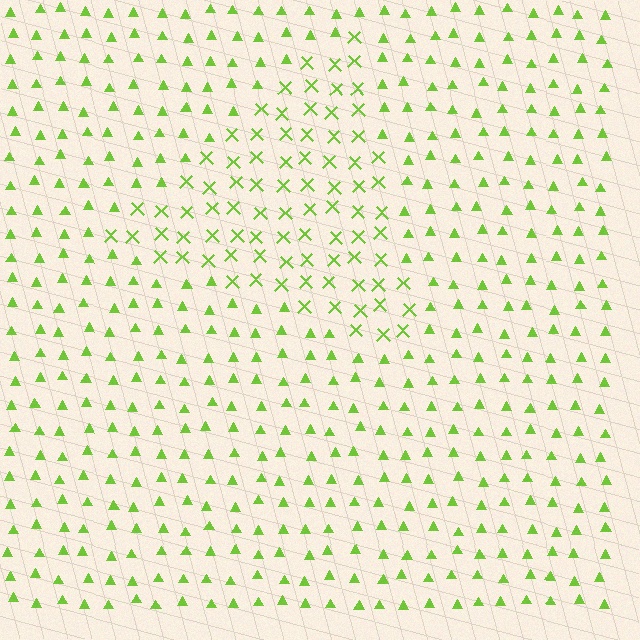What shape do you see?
I see a triangle.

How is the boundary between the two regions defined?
The boundary is defined by a change in element shape: X marks inside vs. triangles outside. All elements share the same color and spacing.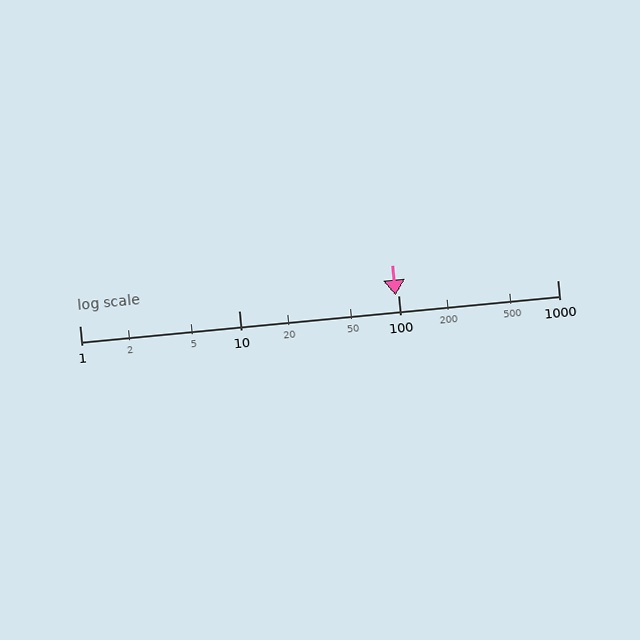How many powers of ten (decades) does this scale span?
The scale spans 3 decades, from 1 to 1000.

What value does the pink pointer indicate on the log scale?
The pointer indicates approximately 96.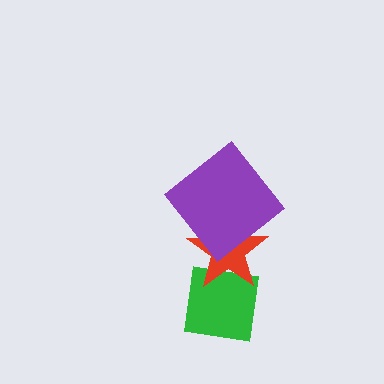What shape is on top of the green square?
The red star is on top of the green square.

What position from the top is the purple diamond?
The purple diamond is 1st from the top.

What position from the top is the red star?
The red star is 2nd from the top.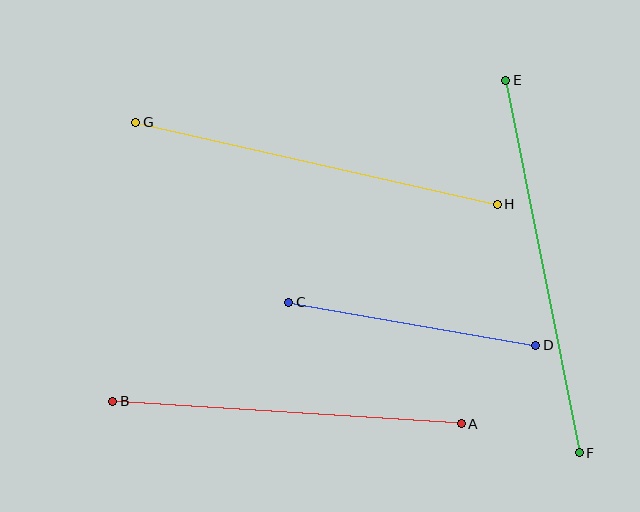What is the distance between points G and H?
The distance is approximately 371 pixels.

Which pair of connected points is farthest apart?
Points E and F are farthest apart.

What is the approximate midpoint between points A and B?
The midpoint is at approximately (287, 412) pixels.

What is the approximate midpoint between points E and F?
The midpoint is at approximately (543, 266) pixels.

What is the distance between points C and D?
The distance is approximately 250 pixels.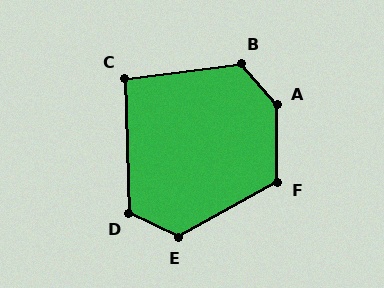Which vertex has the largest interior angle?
A, at approximately 139 degrees.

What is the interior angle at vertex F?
Approximately 118 degrees (obtuse).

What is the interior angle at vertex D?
Approximately 117 degrees (obtuse).